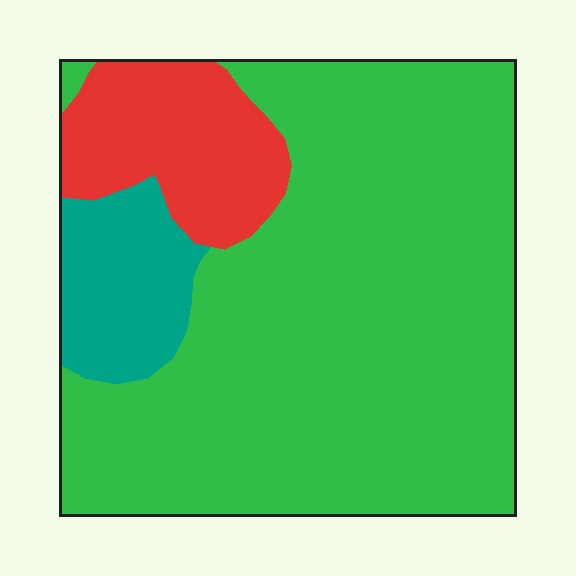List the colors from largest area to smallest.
From largest to smallest: green, red, teal.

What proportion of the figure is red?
Red covers 15% of the figure.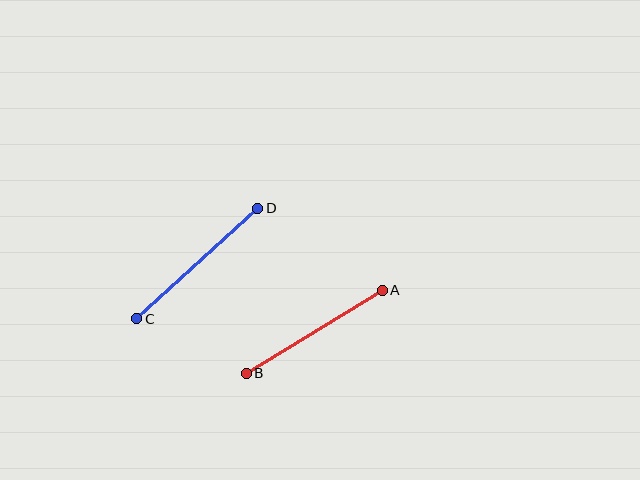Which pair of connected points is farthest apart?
Points C and D are farthest apart.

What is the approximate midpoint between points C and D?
The midpoint is at approximately (197, 264) pixels.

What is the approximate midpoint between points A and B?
The midpoint is at approximately (314, 332) pixels.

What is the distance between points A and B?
The distance is approximately 159 pixels.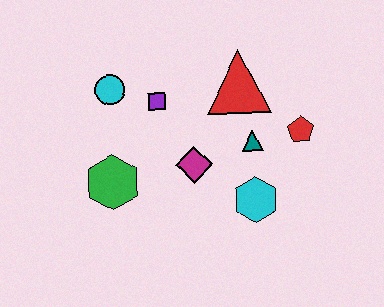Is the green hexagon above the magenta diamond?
No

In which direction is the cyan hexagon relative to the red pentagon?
The cyan hexagon is below the red pentagon.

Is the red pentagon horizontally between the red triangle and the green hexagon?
No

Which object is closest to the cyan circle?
The purple square is closest to the cyan circle.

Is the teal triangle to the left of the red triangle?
No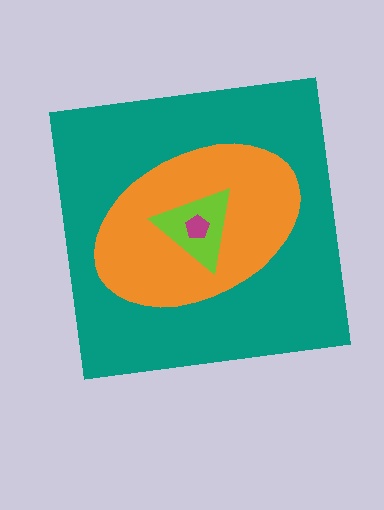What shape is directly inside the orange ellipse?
The lime triangle.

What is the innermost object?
The magenta pentagon.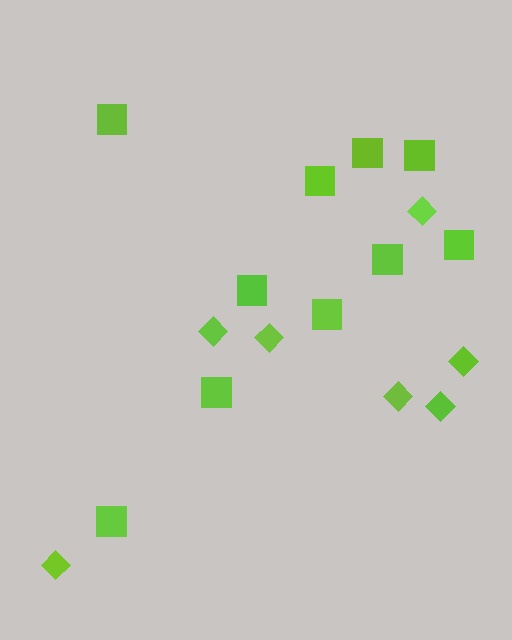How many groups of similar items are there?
There are 2 groups: one group of diamonds (7) and one group of squares (10).